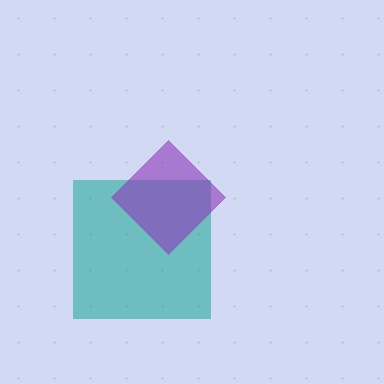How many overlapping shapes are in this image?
There are 2 overlapping shapes in the image.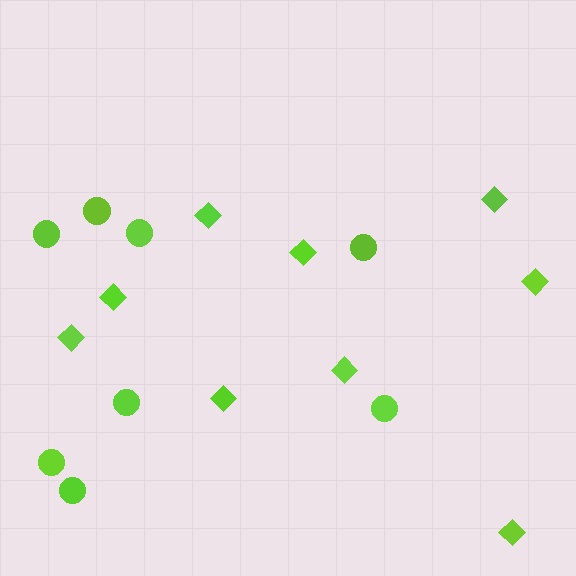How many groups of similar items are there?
There are 2 groups: one group of diamonds (9) and one group of circles (8).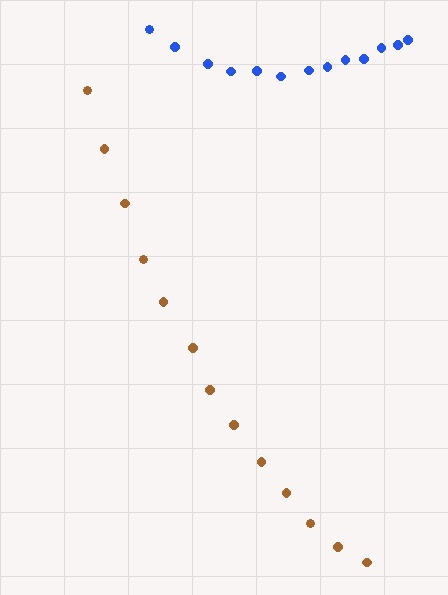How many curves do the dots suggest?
There are 2 distinct paths.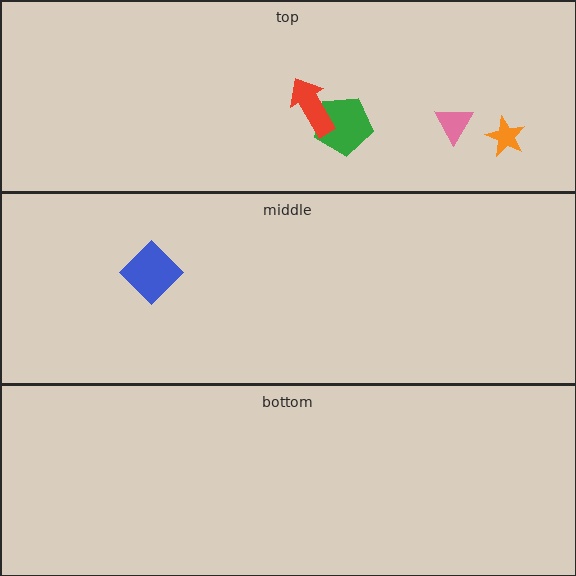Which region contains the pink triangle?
The top region.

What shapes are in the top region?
The green pentagon, the orange star, the red arrow, the pink triangle.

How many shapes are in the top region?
4.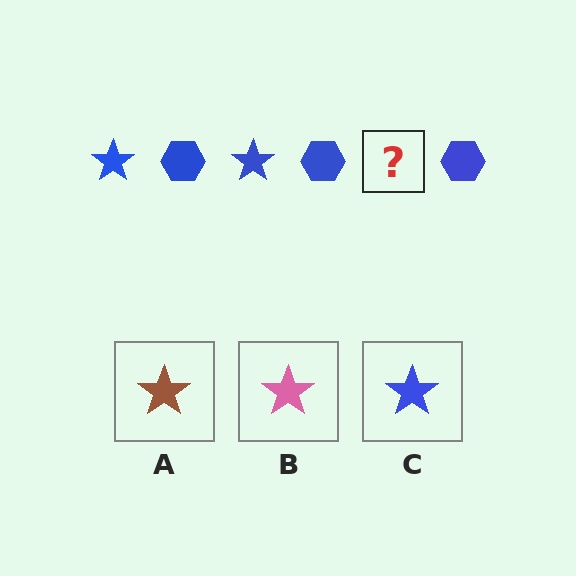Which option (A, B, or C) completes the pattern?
C.